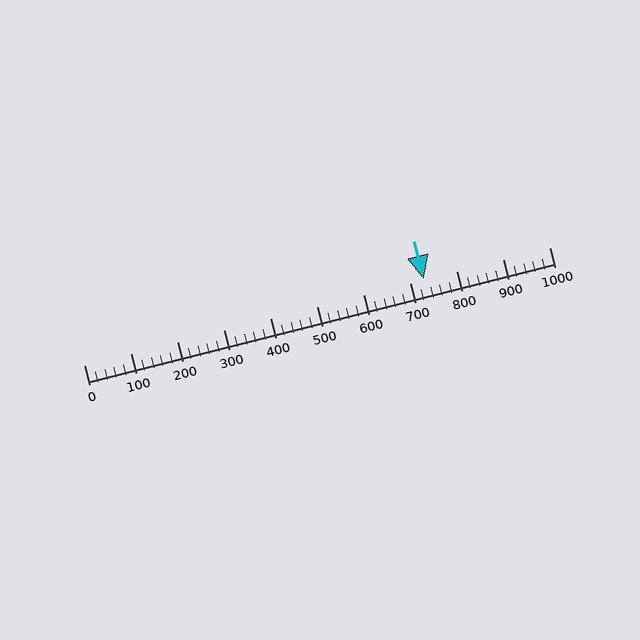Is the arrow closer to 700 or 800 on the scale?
The arrow is closer to 700.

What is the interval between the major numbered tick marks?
The major tick marks are spaced 100 units apart.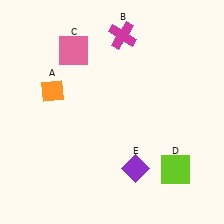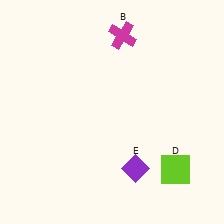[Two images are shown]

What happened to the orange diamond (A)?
The orange diamond (A) was removed in Image 2. It was in the top-left area of Image 1.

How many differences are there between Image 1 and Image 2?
There are 2 differences between the two images.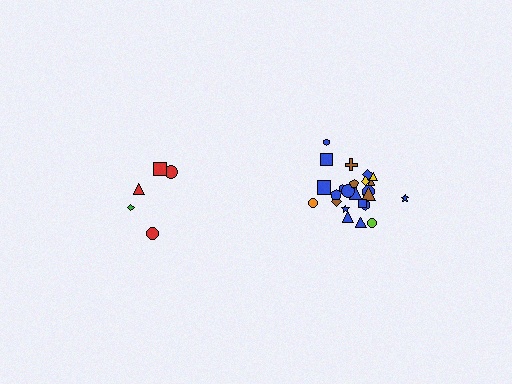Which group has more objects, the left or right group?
The right group.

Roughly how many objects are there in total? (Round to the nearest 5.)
Roughly 30 objects in total.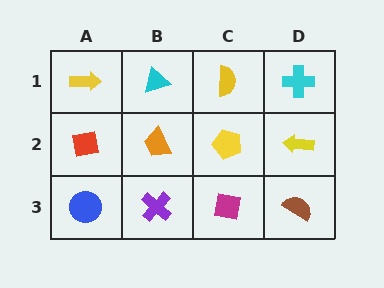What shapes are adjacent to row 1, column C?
A yellow pentagon (row 2, column C), a cyan triangle (row 1, column B), a cyan cross (row 1, column D).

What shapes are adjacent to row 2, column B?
A cyan triangle (row 1, column B), a purple cross (row 3, column B), a red square (row 2, column A), a yellow pentagon (row 2, column C).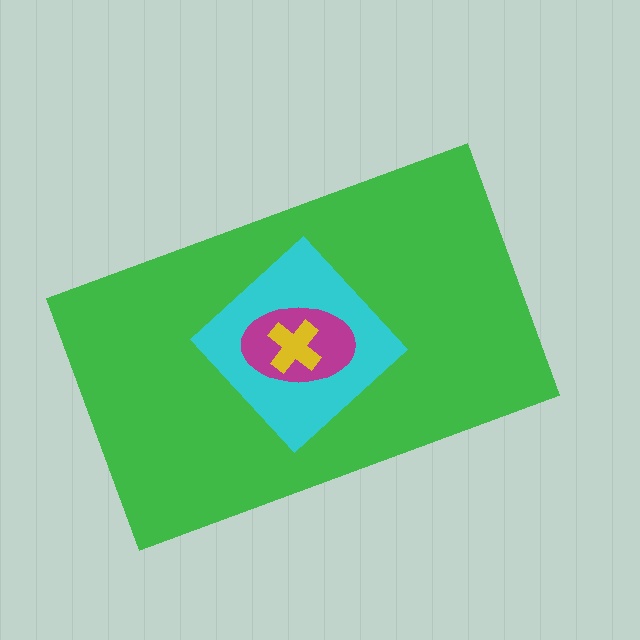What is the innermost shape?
The yellow cross.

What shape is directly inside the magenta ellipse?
The yellow cross.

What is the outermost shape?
The green rectangle.